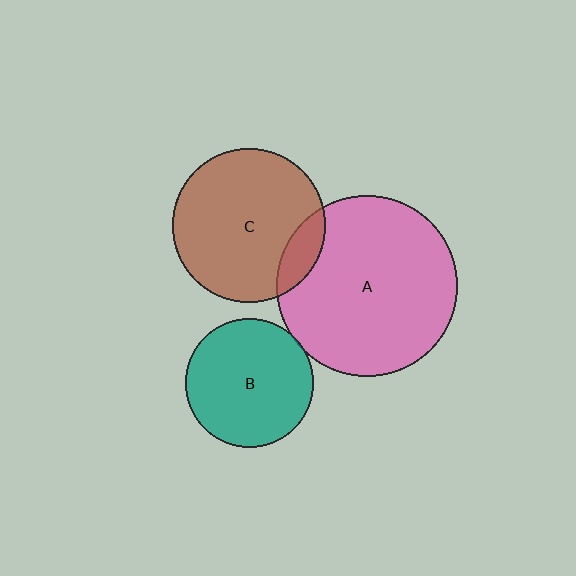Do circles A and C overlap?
Yes.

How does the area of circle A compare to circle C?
Approximately 1.4 times.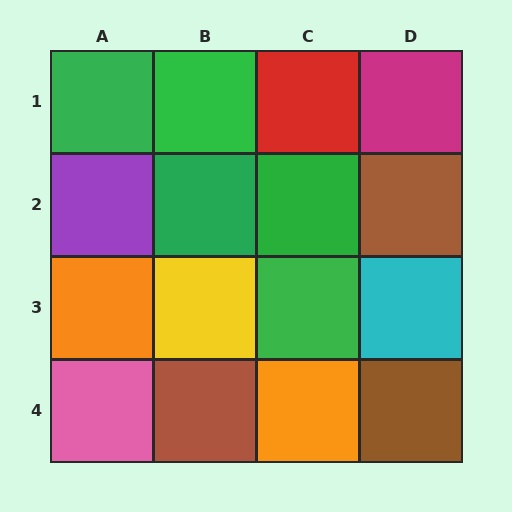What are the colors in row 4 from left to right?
Pink, brown, orange, brown.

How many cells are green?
5 cells are green.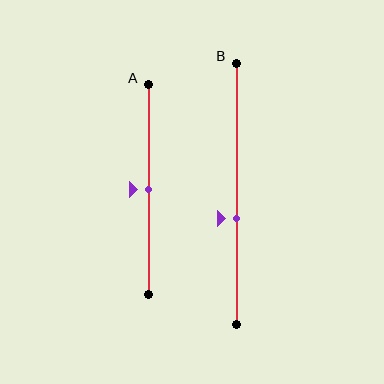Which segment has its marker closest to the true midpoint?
Segment A has its marker closest to the true midpoint.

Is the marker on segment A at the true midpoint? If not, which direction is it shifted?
Yes, the marker on segment A is at the true midpoint.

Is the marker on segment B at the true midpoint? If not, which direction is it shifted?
No, the marker on segment B is shifted downward by about 10% of the segment length.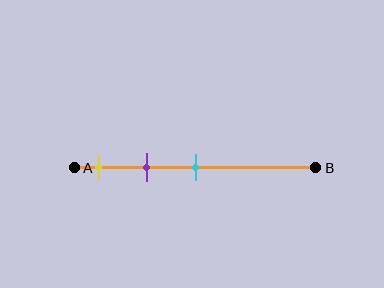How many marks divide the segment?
There are 3 marks dividing the segment.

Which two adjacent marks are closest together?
The yellow and purple marks are the closest adjacent pair.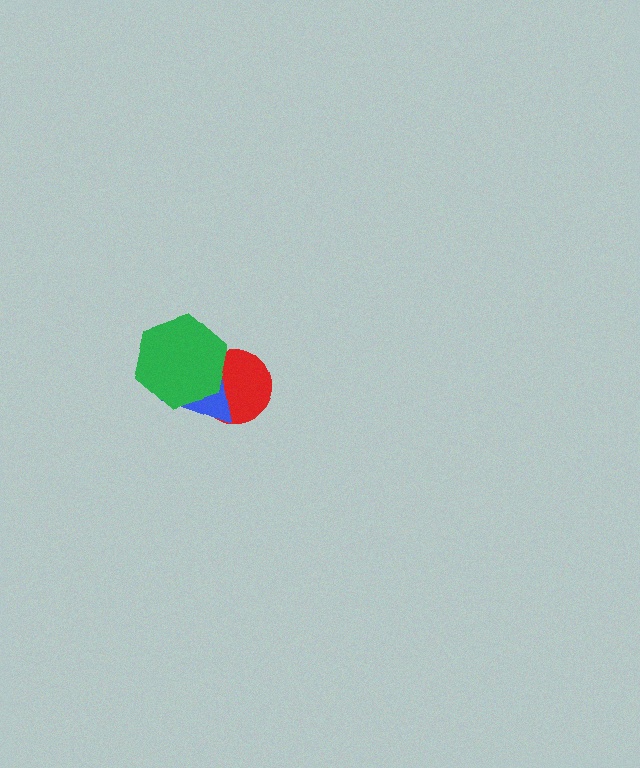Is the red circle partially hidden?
Yes, it is partially covered by another shape.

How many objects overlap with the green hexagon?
2 objects overlap with the green hexagon.